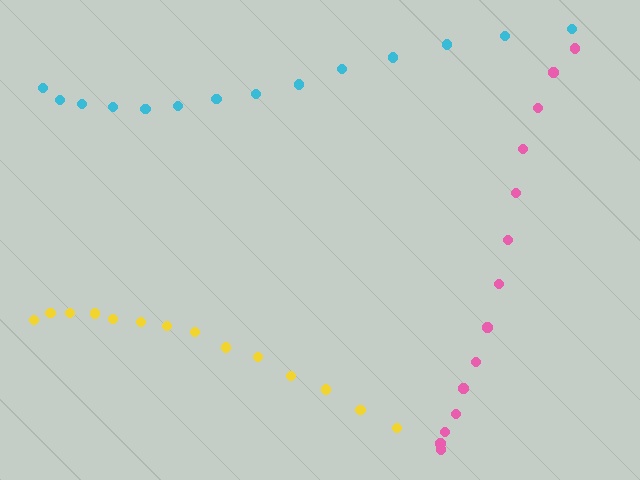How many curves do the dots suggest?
There are 3 distinct paths.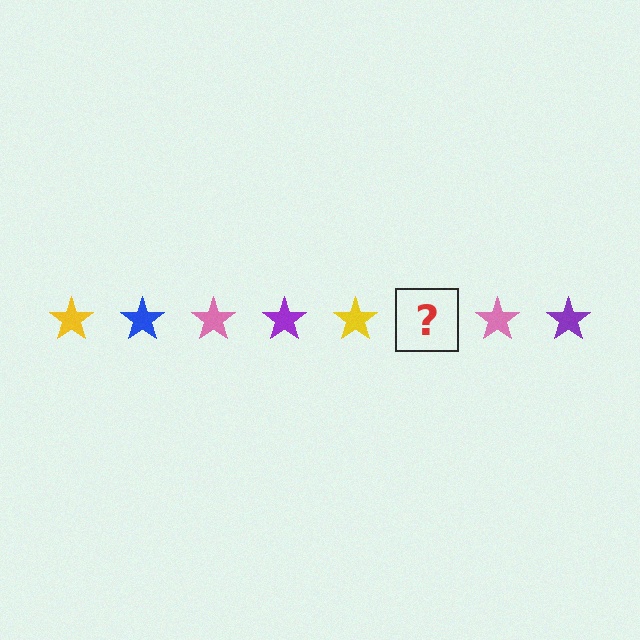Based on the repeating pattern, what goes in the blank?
The blank should be a blue star.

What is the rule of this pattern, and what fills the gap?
The rule is that the pattern cycles through yellow, blue, pink, purple stars. The gap should be filled with a blue star.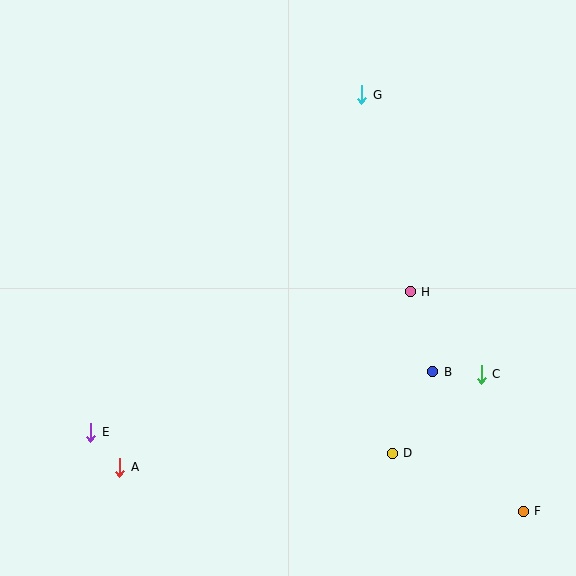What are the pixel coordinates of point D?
Point D is at (392, 453).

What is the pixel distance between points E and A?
The distance between E and A is 46 pixels.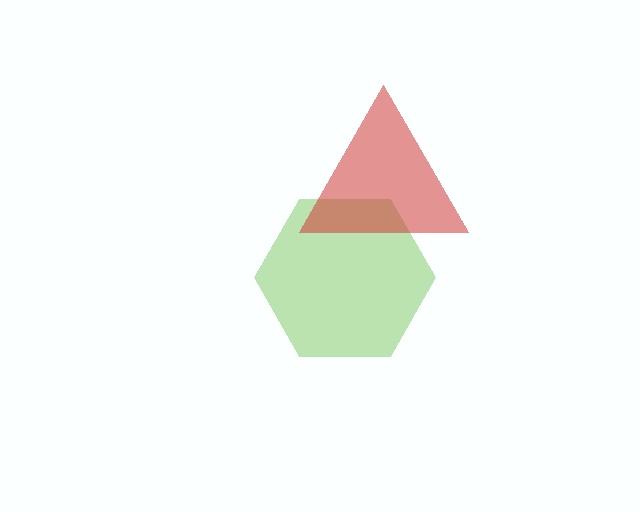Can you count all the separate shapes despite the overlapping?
Yes, there are 2 separate shapes.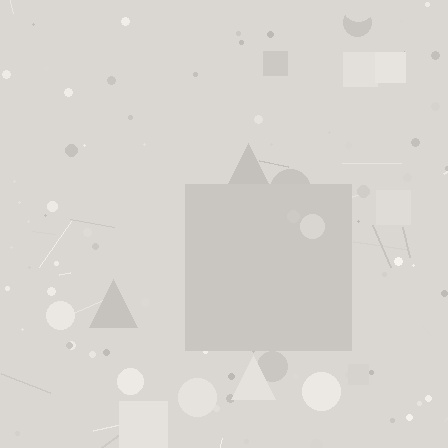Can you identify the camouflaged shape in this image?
The camouflaged shape is a square.